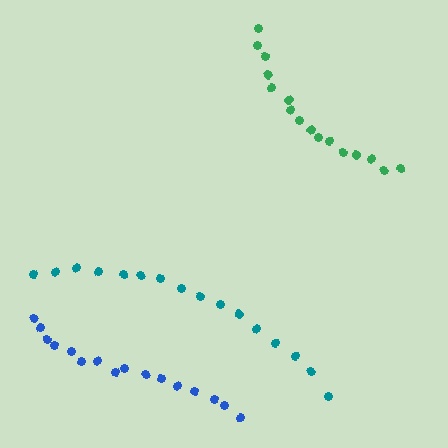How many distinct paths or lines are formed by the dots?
There are 3 distinct paths.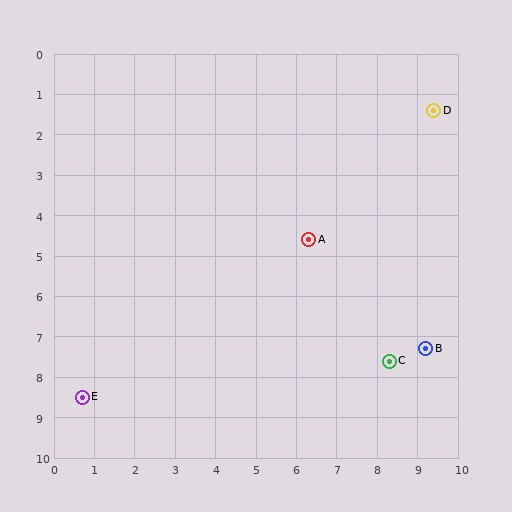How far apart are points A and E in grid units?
Points A and E are about 6.8 grid units apart.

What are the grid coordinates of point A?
Point A is at approximately (6.3, 4.6).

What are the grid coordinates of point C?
Point C is at approximately (8.3, 7.6).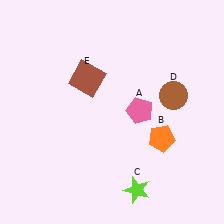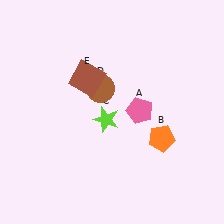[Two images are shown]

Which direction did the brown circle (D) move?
The brown circle (D) moved left.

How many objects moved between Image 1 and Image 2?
2 objects moved between the two images.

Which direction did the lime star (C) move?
The lime star (C) moved up.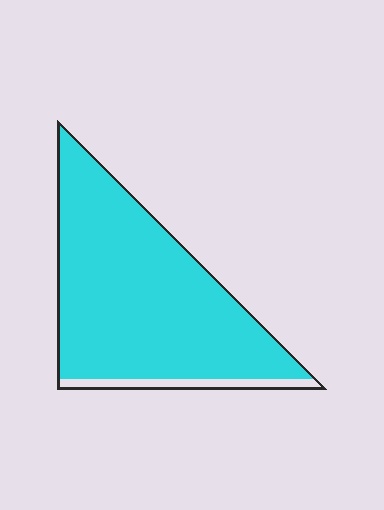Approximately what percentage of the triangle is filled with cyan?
Approximately 90%.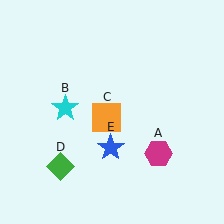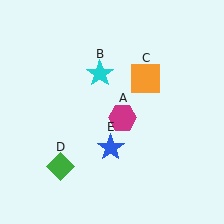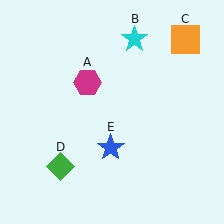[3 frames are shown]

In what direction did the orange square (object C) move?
The orange square (object C) moved up and to the right.